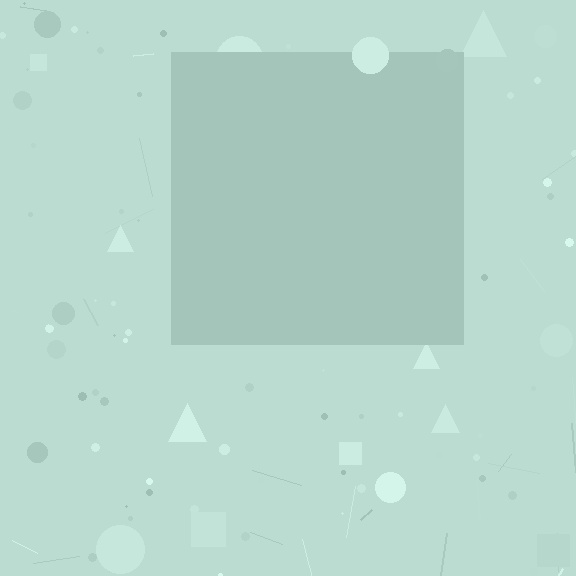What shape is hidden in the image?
A square is hidden in the image.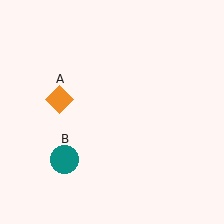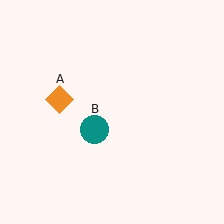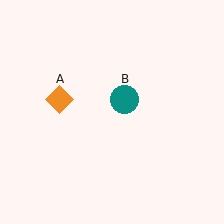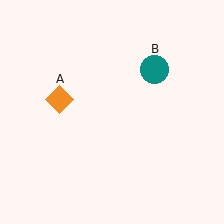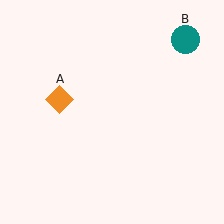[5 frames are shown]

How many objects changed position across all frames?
1 object changed position: teal circle (object B).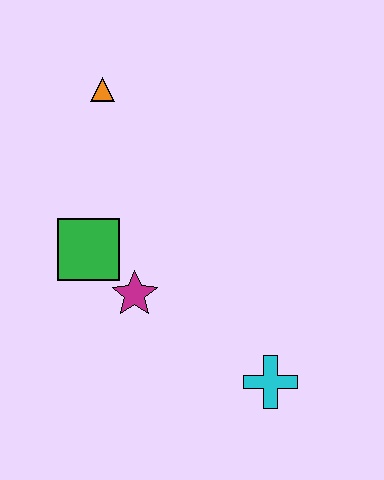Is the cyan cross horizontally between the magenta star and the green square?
No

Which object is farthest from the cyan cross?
The orange triangle is farthest from the cyan cross.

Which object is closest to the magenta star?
The green square is closest to the magenta star.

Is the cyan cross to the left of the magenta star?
No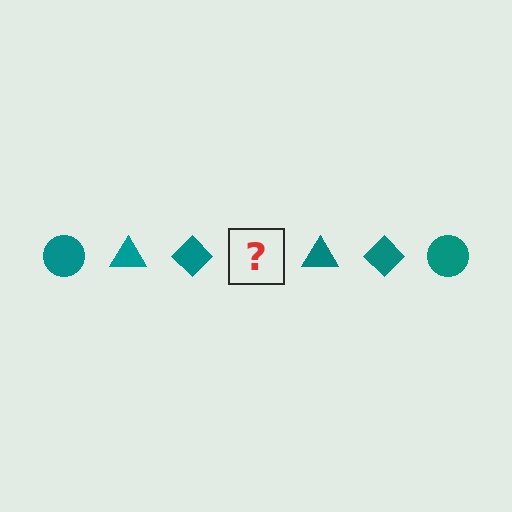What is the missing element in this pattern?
The missing element is a teal circle.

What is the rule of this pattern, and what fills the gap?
The rule is that the pattern cycles through circle, triangle, diamond shapes in teal. The gap should be filled with a teal circle.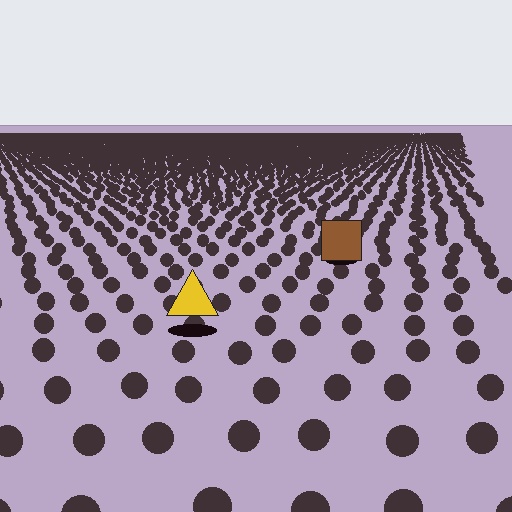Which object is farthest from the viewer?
The brown square is farthest from the viewer. It appears smaller and the ground texture around it is denser.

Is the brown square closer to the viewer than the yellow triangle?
No. The yellow triangle is closer — you can tell from the texture gradient: the ground texture is coarser near it.